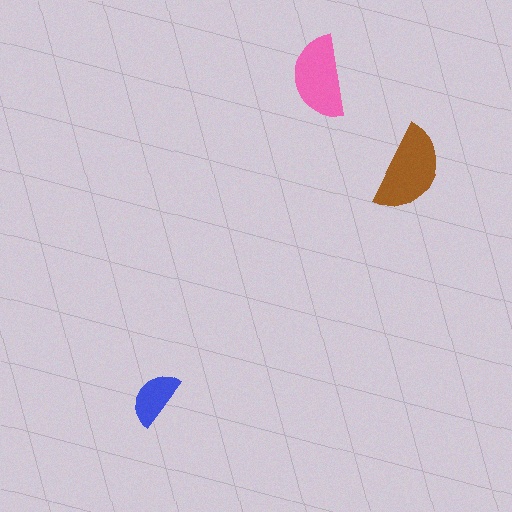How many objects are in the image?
There are 3 objects in the image.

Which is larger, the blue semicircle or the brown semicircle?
The brown one.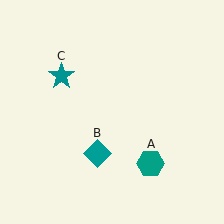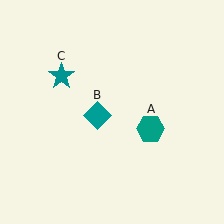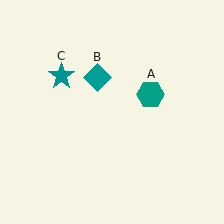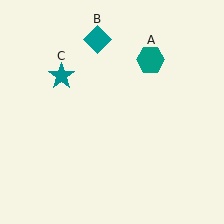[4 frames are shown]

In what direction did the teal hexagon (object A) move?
The teal hexagon (object A) moved up.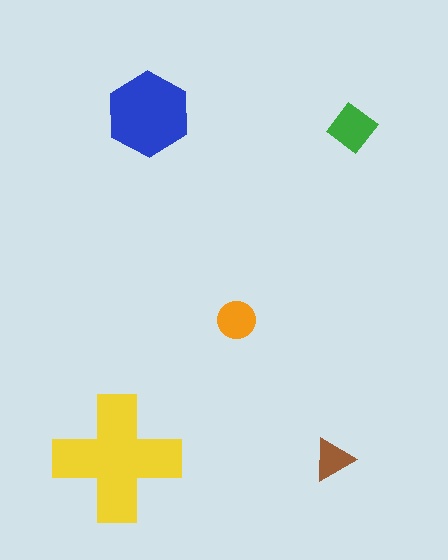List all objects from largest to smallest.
The yellow cross, the blue hexagon, the green diamond, the orange circle, the brown triangle.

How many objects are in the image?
There are 5 objects in the image.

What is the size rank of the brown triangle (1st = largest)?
5th.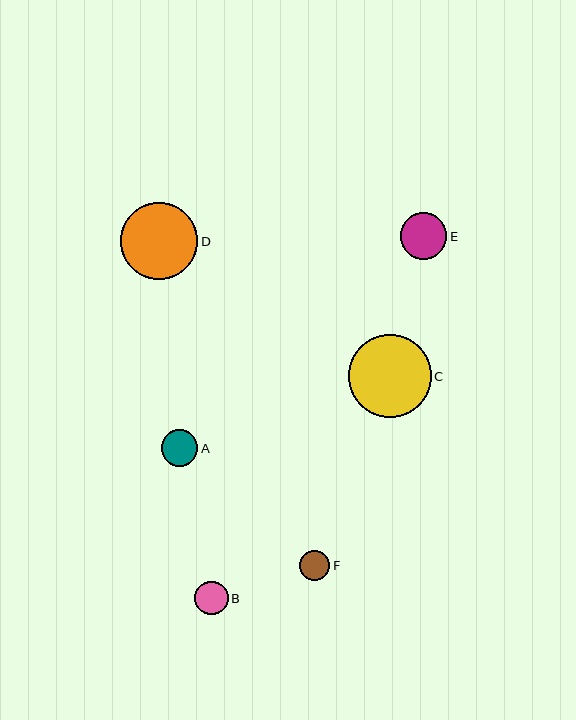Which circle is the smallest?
Circle F is the smallest with a size of approximately 30 pixels.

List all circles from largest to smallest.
From largest to smallest: C, D, E, A, B, F.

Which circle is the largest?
Circle C is the largest with a size of approximately 83 pixels.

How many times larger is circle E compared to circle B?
Circle E is approximately 1.4 times the size of circle B.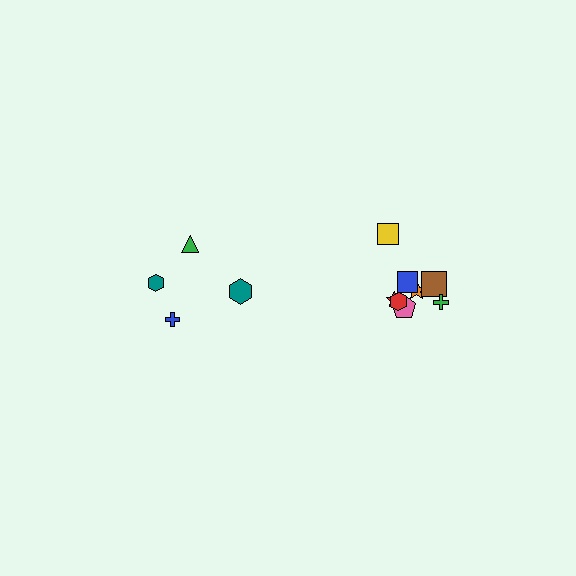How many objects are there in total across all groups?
There are 12 objects.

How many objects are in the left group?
There are 4 objects.